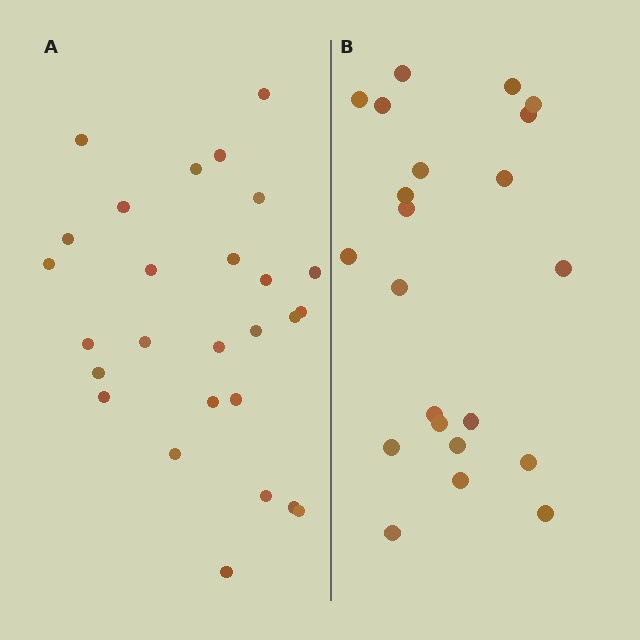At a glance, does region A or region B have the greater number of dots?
Region A (the left region) has more dots.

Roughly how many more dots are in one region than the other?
Region A has about 5 more dots than region B.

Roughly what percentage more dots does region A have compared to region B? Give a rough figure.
About 25% more.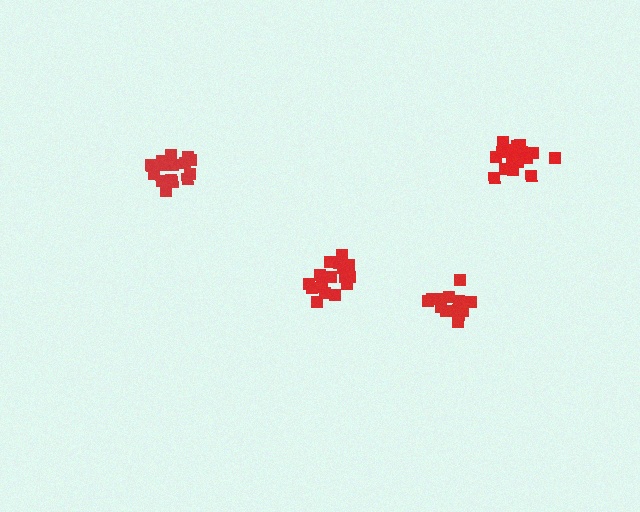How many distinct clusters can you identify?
There are 4 distinct clusters.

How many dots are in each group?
Group 1: 20 dots, Group 2: 18 dots, Group 3: 14 dots, Group 4: 19 dots (71 total).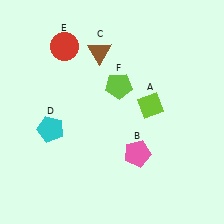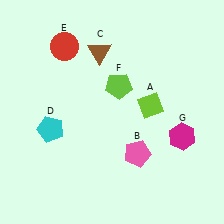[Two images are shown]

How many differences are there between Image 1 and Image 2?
There is 1 difference between the two images.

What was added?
A magenta hexagon (G) was added in Image 2.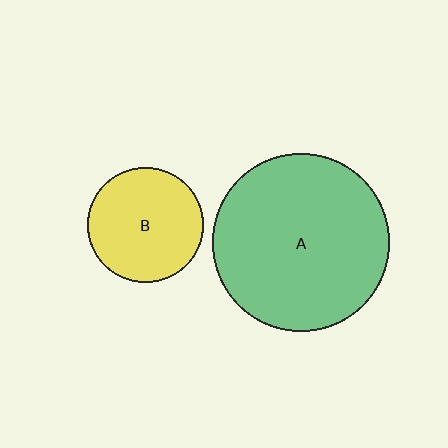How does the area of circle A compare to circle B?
Approximately 2.4 times.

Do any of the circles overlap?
No, none of the circles overlap.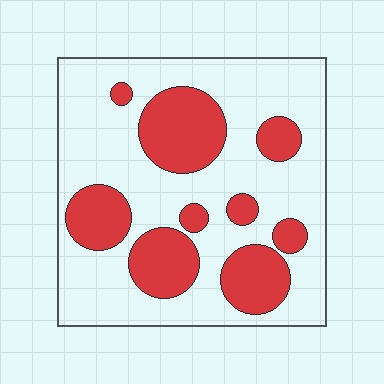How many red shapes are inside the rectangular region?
9.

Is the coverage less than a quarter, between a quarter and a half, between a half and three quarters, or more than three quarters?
Between a quarter and a half.